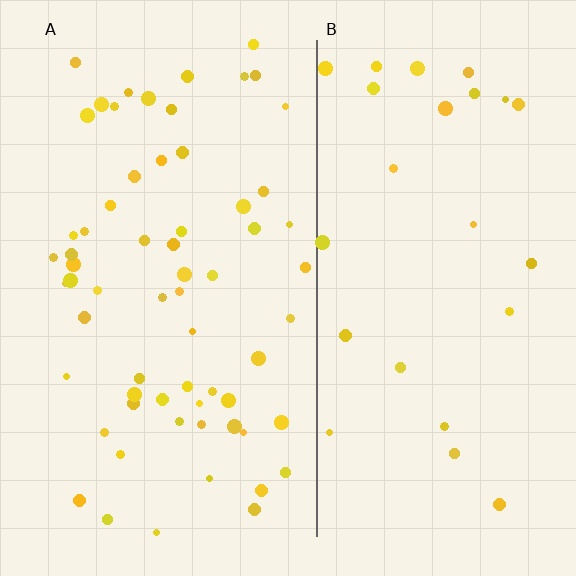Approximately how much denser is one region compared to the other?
Approximately 2.5× — region A over region B.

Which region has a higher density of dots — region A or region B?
A (the left).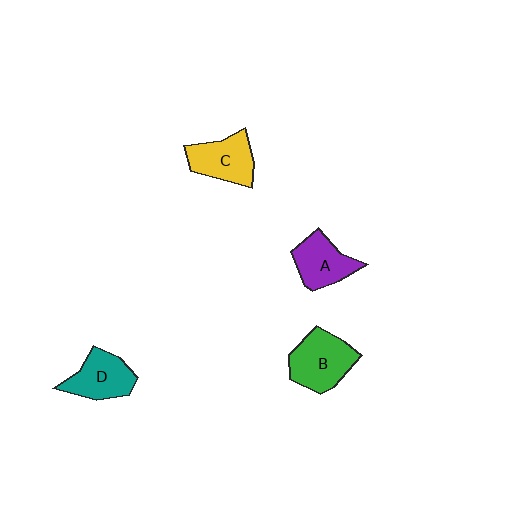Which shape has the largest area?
Shape B (green).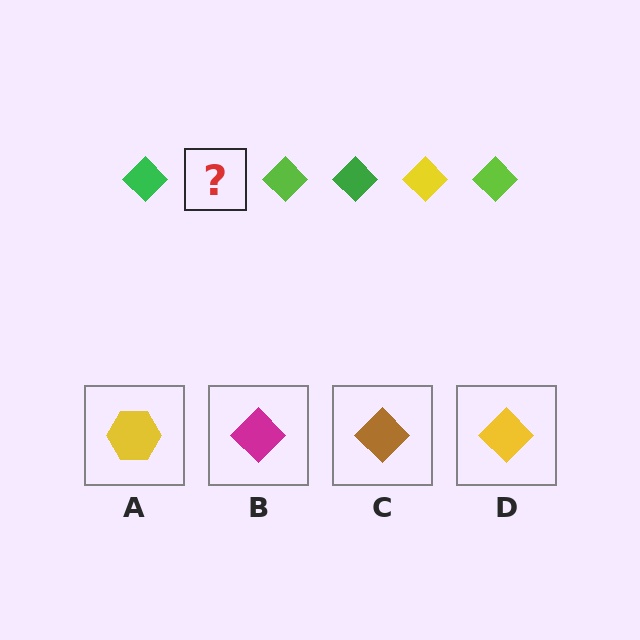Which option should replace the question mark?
Option D.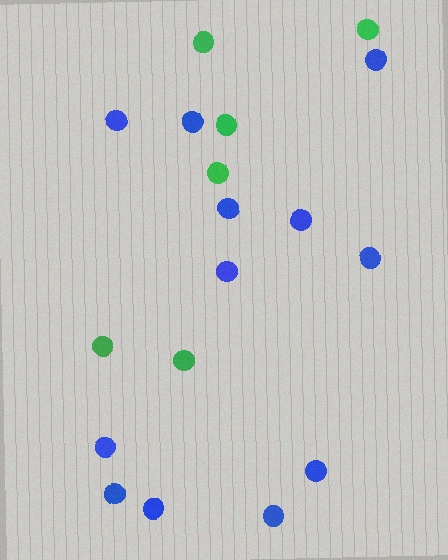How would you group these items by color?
There are 2 groups: one group of green circles (6) and one group of blue circles (12).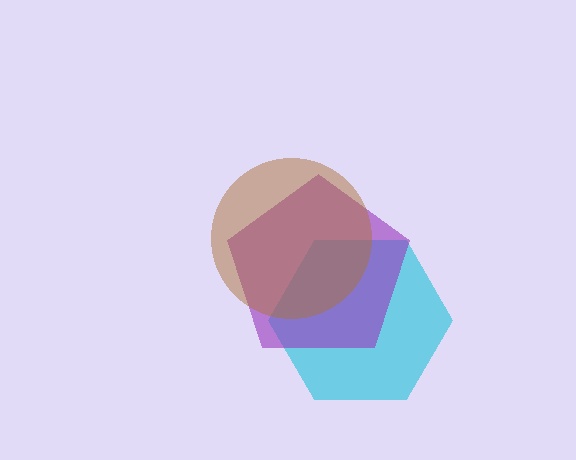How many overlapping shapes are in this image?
There are 3 overlapping shapes in the image.